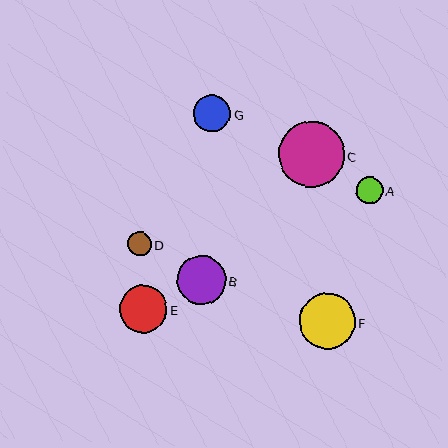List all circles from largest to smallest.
From largest to smallest: C, F, B, E, G, A, D.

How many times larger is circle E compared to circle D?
Circle E is approximately 2.0 times the size of circle D.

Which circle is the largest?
Circle C is the largest with a size of approximately 66 pixels.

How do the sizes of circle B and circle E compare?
Circle B and circle E are approximately the same size.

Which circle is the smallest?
Circle D is the smallest with a size of approximately 24 pixels.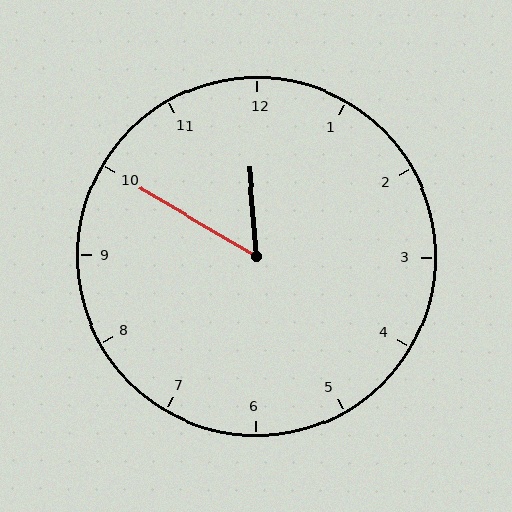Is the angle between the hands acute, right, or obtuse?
It is acute.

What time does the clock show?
11:50.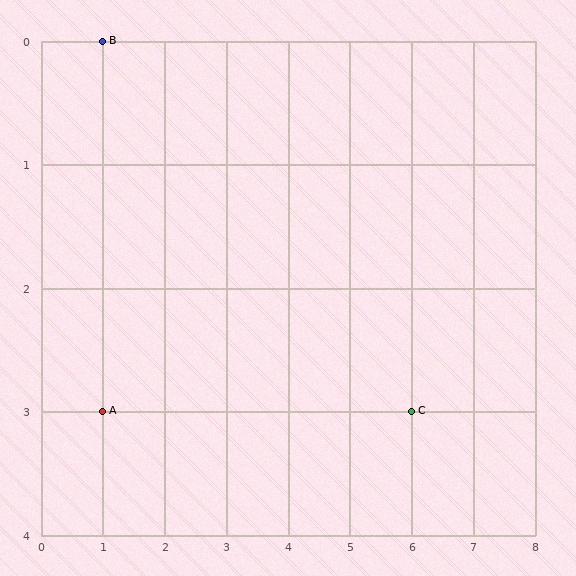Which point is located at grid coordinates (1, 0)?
Point B is at (1, 0).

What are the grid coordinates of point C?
Point C is at grid coordinates (6, 3).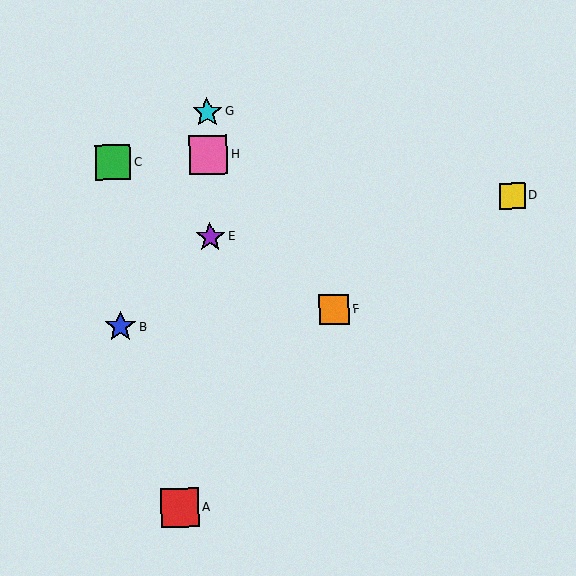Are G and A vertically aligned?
No, G is at x≈207 and A is at x≈180.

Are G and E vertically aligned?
Yes, both are at x≈207.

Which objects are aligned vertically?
Objects E, G, H are aligned vertically.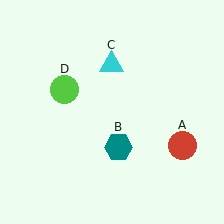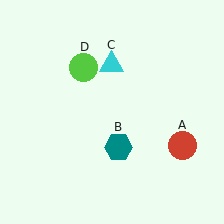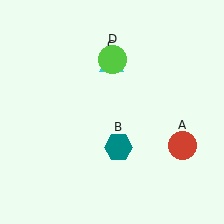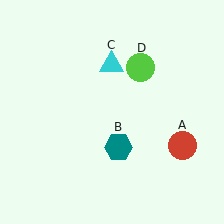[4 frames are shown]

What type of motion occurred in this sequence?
The lime circle (object D) rotated clockwise around the center of the scene.